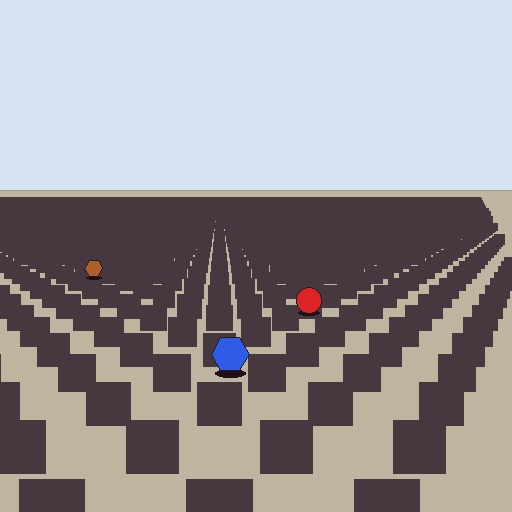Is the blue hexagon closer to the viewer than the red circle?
Yes. The blue hexagon is closer — you can tell from the texture gradient: the ground texture is coarser near it.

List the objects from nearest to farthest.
From nearest to farthest: the blue hexagon, the red circle, the brown hexagon.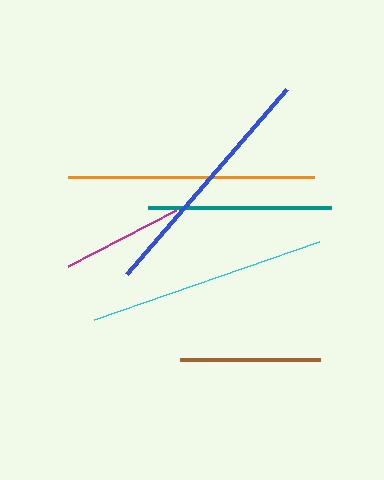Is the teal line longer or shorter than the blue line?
The blue line is longer than the teal line.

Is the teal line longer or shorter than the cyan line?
The cyan line is longer than the teal line.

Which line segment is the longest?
The orange line is the longest at approximately 246 pixels.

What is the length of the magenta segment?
The magenta segment is approximately 122 pixels long.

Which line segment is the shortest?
The magenta line is the shortest at approximately 122 pixels.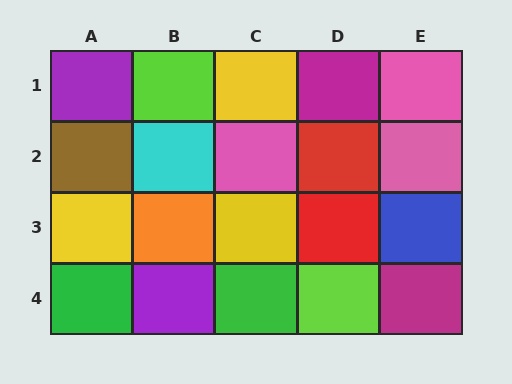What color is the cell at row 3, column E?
Blue.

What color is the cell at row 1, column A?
Purple.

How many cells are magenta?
2 cells are magenta.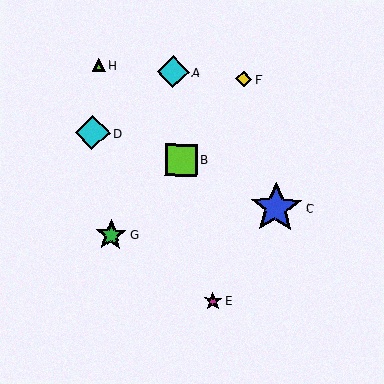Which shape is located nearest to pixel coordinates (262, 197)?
The blue star (labeled C) at (276, 208) is nearest to that location.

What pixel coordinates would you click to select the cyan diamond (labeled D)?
Click at (93, 133) to select the cyan diamond D.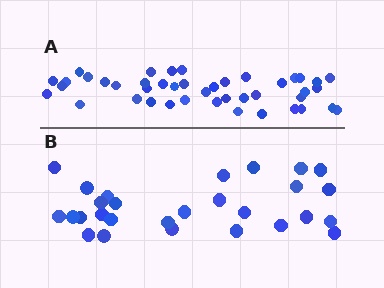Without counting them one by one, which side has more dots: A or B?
Region A (the top region) has more dots.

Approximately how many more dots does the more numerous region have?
Region A has approximately 15 more dots than region B.